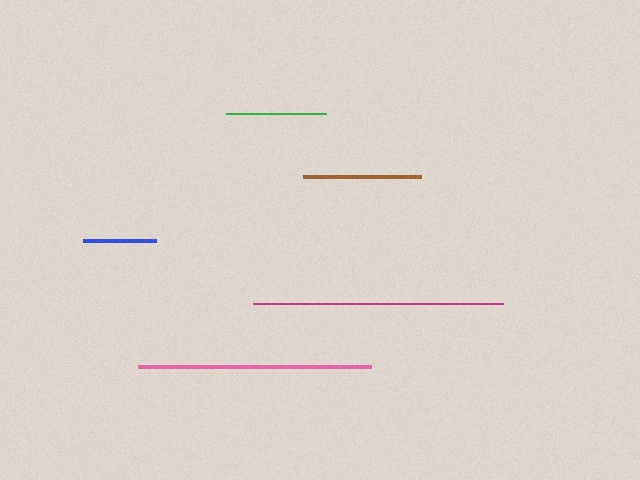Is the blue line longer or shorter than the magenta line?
The magenta line is longer than the blue line.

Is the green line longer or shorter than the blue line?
The green line is longer than the blue line.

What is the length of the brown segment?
The brown segment is approximately 118 pixels long.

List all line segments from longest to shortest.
From longest to shortest: magenta, pink, brown, green, blue.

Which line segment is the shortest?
The blue line is the shortest at approximately 73 pixels.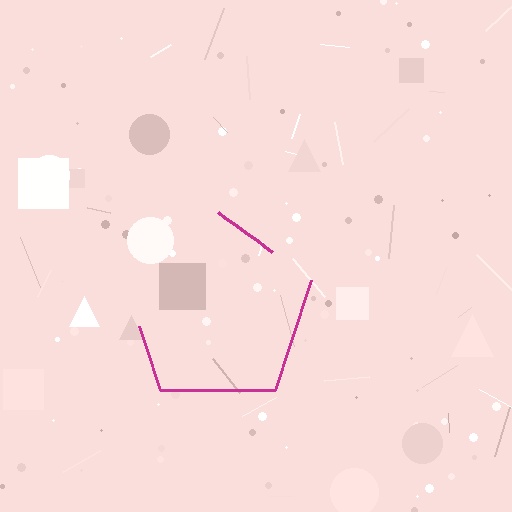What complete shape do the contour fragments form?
The contour fragments form a pentagon.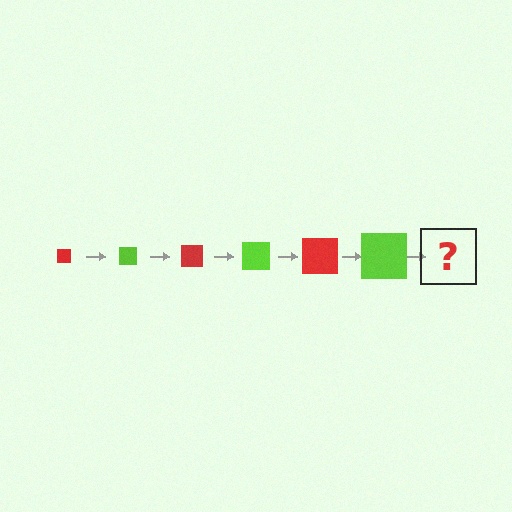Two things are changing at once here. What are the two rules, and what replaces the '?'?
The two rules are that the square grows larger each step and the color cycles through red and lime. The '?' should be a red square, larger than the previous one.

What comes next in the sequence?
The next element should be a red square, larger than the previous one.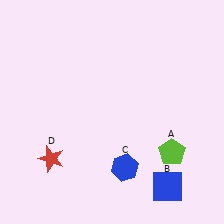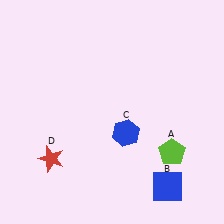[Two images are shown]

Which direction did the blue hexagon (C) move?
The blue hexagon (C) moved up.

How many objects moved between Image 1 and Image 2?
1 object moved between the two images.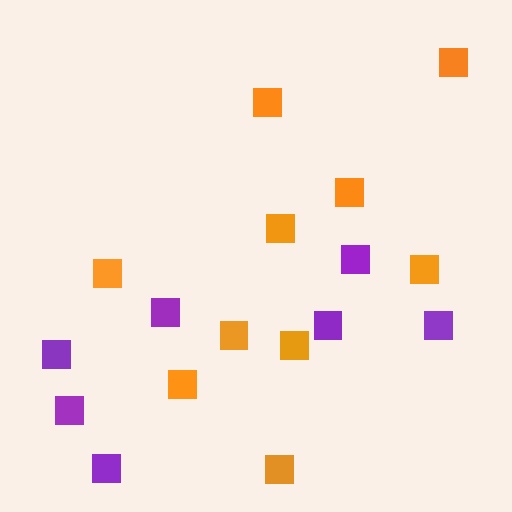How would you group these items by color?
There are 2 groups: one group of purple squares (7) and one group of orange squares (10).